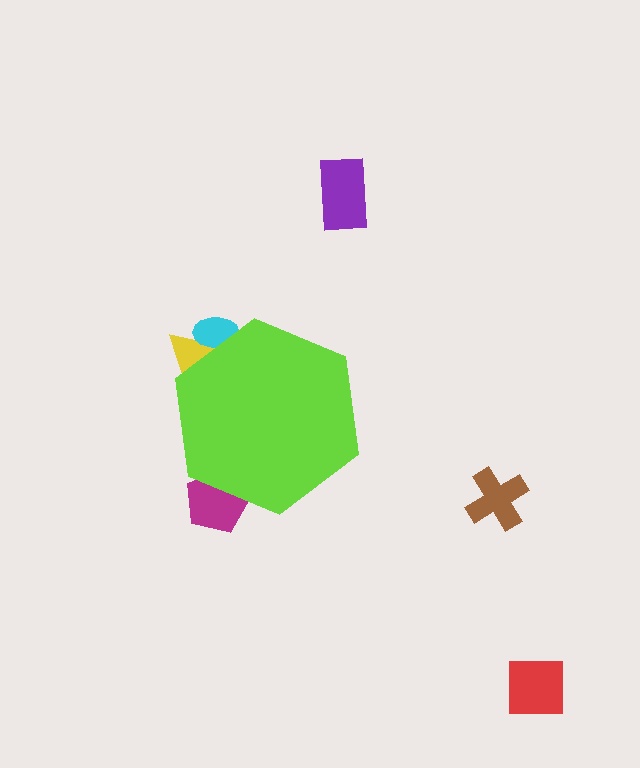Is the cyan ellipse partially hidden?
Yes, the cyan ellipse is partially hidden behind the lime hexagon.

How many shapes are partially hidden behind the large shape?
3 shapes are partially hidden.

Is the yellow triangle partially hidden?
Yes, the yellow triangle is partially hidden behind the lime hexagon.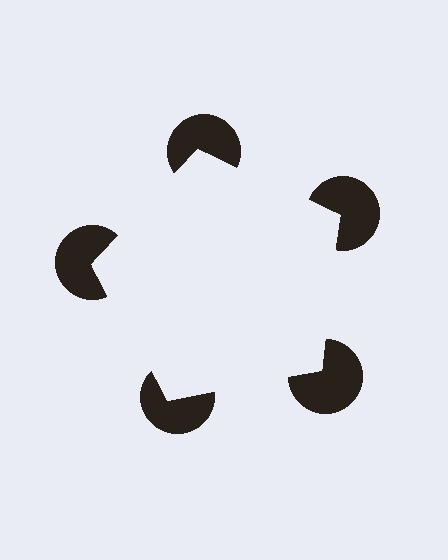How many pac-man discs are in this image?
There are 5 — one at each vertex of the illusory pentagon.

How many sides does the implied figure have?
5 sides.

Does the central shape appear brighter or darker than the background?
It typically appears slightly brighter than the background, even though no actual brightness change is drawn.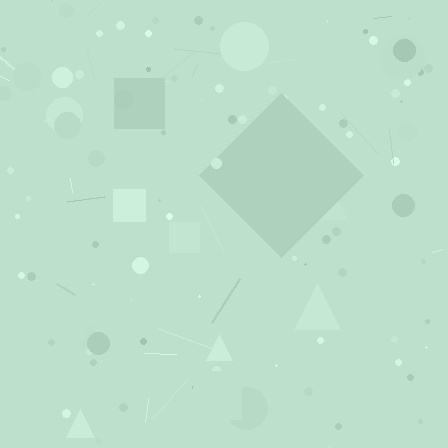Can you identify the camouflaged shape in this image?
The camouflaged shape is a diamond.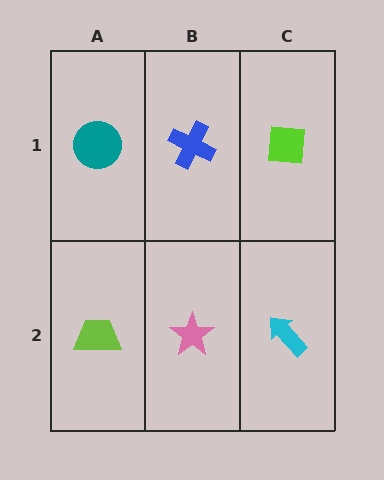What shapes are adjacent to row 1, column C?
A cyan arrow (row 2, column C), a blue cross (row 1, column B).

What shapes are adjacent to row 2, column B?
A blue cross (row 1, column B), a lime trapezoid (row 2, column A), a cyan arrow (row 2, column C).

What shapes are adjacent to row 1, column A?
A lime trapezoid (row 2, column A), a blue cross (row 1, column B).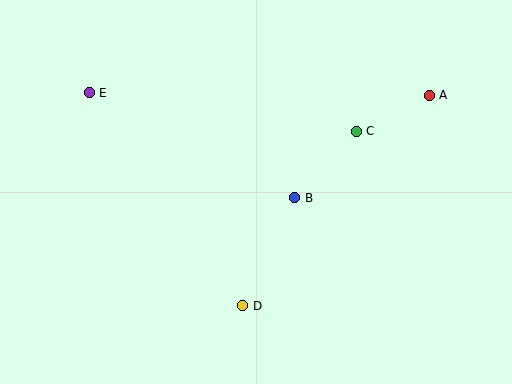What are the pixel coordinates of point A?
Point A is at (429, 95).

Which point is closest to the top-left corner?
Point E is closest to the top-left corner.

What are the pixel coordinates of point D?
Point D is at (243, 306).